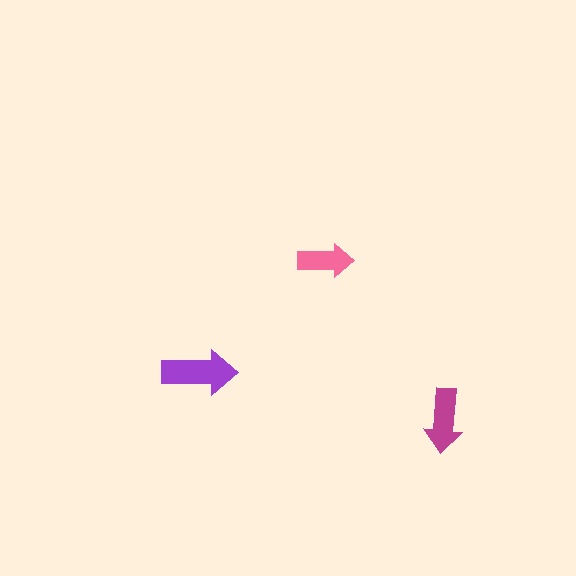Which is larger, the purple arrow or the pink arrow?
The purple one.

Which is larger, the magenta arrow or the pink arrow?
The magenta one.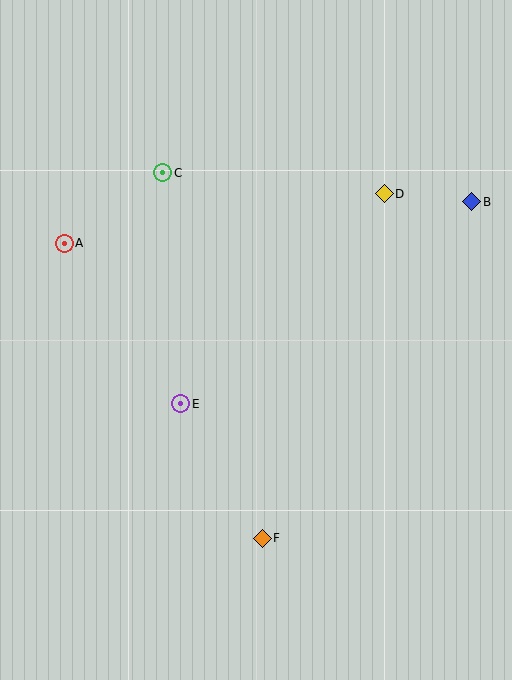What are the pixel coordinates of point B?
Point B is at (472, 202).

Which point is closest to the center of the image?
Point E at (181, 404) is closest to the center.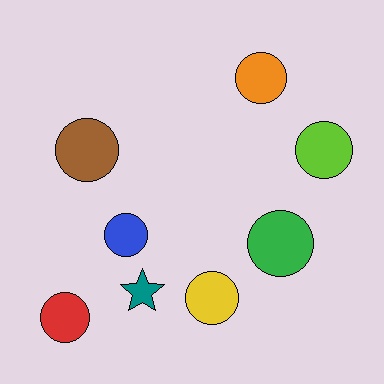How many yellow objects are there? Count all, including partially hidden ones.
There is 1 yellow object.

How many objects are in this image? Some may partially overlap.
There are 8 objects.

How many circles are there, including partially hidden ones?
There are 7 circles.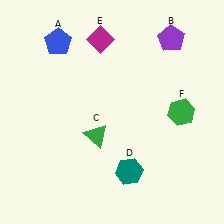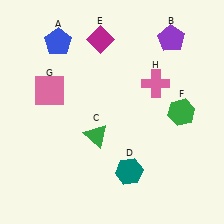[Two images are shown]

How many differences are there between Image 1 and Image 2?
There are 2 differences between the two images.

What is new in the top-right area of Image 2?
A pink cross (H) was added in the top-right area of Image 2.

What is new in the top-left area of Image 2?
A pink square (G) was added in the top-left area of Image 2.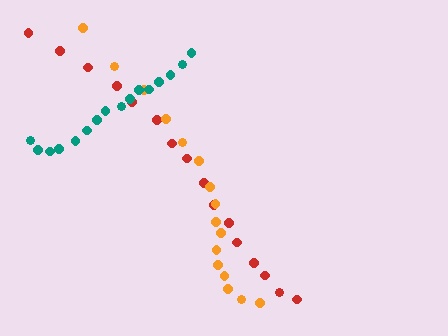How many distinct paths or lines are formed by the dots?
There are 3 distinct paths.